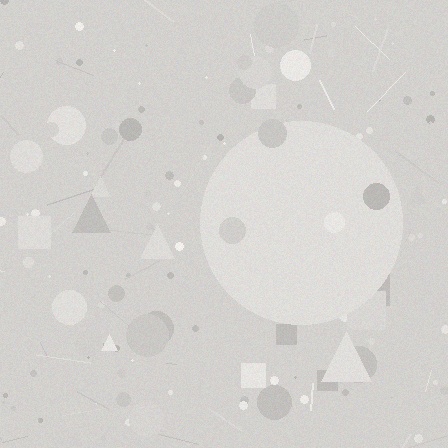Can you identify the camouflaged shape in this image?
The camouflaged shape is a circle.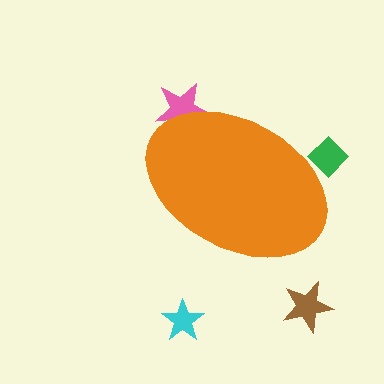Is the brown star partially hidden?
No, the brown star is fully visible.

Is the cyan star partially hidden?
No, the cyan star is fully visible.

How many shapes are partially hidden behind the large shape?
2 shapes are partially hidden.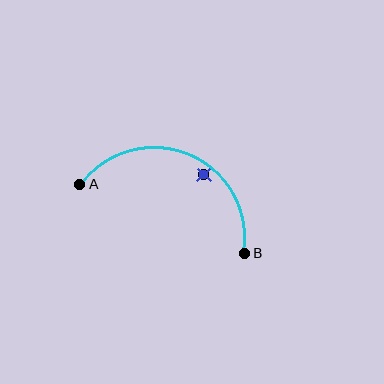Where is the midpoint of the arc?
The arc midpoint is the point on the curve farthest from the straight line joining A and B. It sits above that line.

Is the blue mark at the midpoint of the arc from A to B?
No — the blue mark does not lie on the arc at all. It sits slightly inside the curve.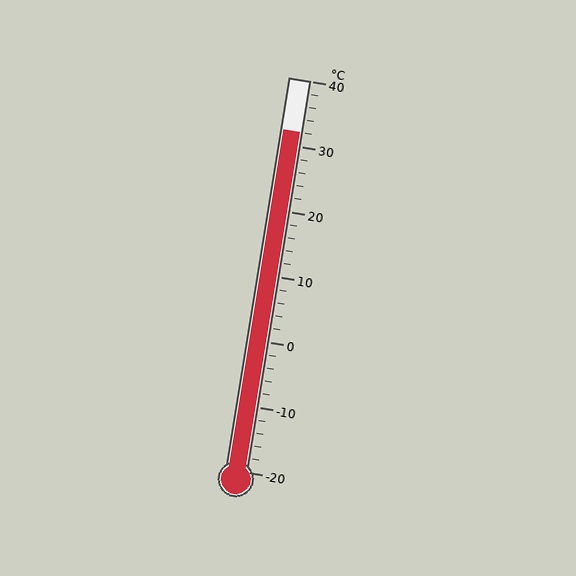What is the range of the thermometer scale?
The thermometer scale ranges from -20°C to 40°C.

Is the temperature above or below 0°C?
The temperature is above 0°C.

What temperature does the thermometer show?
The thermometer shows approximately 32°C.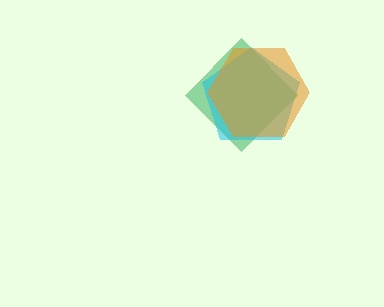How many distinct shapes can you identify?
There are 3 distinct shapes: a green diamond, a cyan pentagon, an orange hexagon.